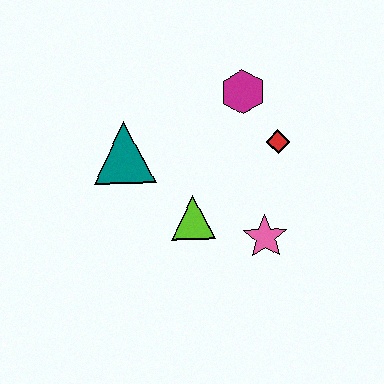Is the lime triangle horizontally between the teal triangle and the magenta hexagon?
Yes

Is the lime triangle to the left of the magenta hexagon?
Yes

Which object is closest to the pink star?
The lime triangle is closest to the pink star.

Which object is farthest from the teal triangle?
The pink star is farthest from the teal triangle.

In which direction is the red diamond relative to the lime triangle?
The red diamond is to the right of the lime triangle.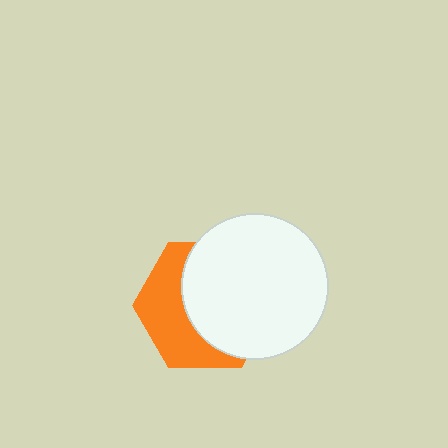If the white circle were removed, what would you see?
You would see the complete orange hexagon.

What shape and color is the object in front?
The object in front is a white circle.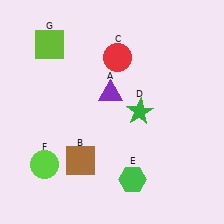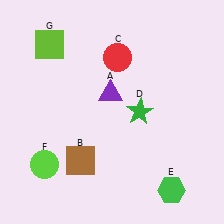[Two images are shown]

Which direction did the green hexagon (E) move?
The green hexagon (E) moved right.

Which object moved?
The green hexagon (E) moved right.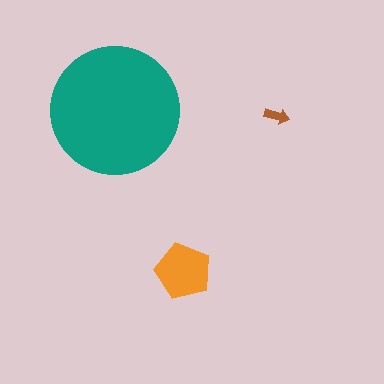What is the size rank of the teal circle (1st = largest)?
1st.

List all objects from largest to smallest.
The teal circle, the orange pentagon, the brown arrow.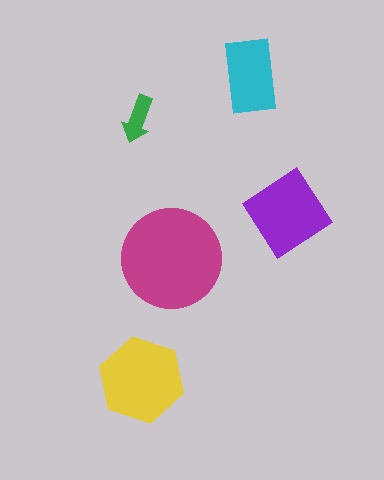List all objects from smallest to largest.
The green arrow, the cyan rectangle, the purple diamond, the yellow hexagon, the magenta circle.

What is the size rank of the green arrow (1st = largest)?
5th.